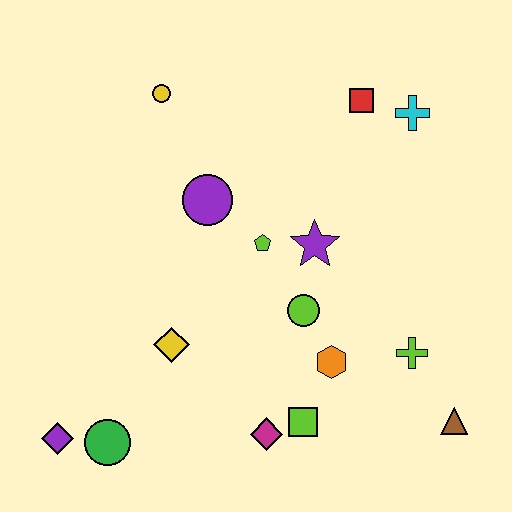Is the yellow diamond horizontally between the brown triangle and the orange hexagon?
No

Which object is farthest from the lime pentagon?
The purple diamond is farthest from the lime pentagon.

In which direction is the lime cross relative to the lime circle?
The lime cross is to the right of the lime circle.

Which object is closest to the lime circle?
The orange hexagon is closest to the lime circle.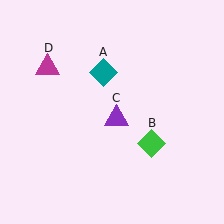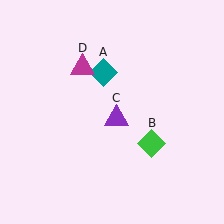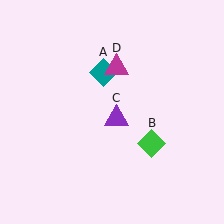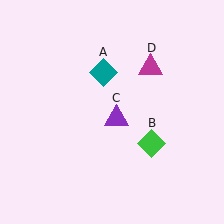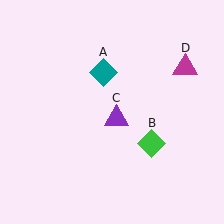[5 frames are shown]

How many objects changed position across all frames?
1 object changed position: magenta triangle (object D).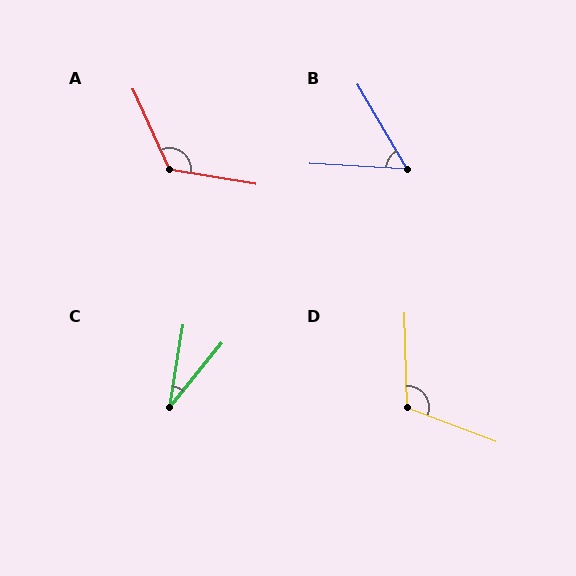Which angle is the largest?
A, at approximately 124 degrees.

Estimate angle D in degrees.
Approximately 112 degrees.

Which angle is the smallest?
C, at approximately 30 degrees.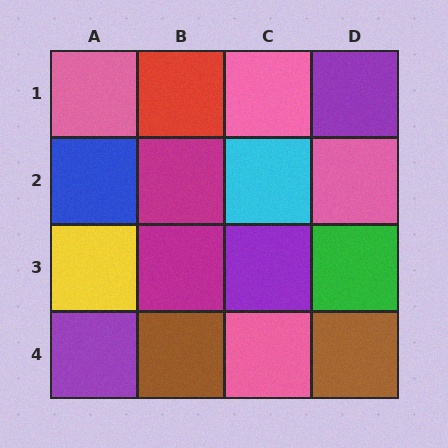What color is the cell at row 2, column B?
Magenta.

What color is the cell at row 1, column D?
Purple.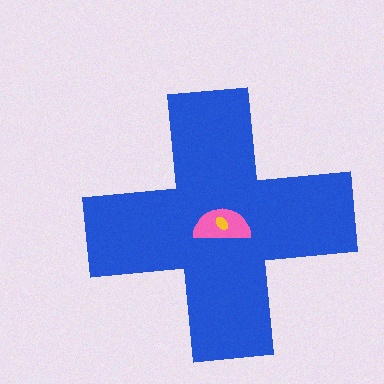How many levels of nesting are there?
3.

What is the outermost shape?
The blue cross.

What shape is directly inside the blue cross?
The pink semicircle.